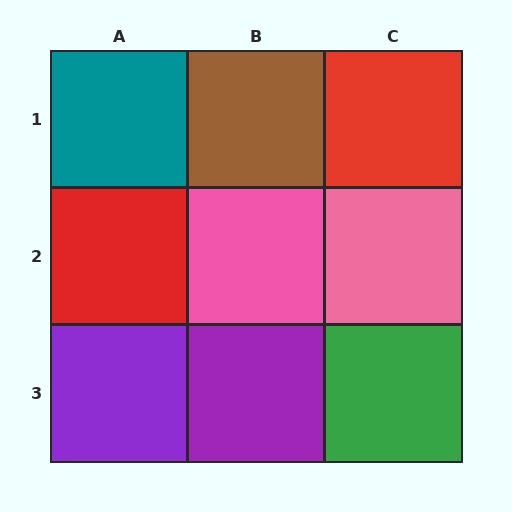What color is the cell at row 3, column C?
Green.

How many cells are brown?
1 cell is brown.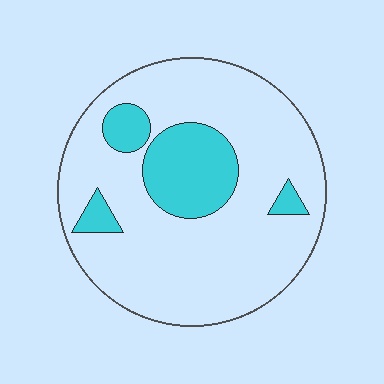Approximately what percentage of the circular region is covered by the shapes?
Approximately 20%.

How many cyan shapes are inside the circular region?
4.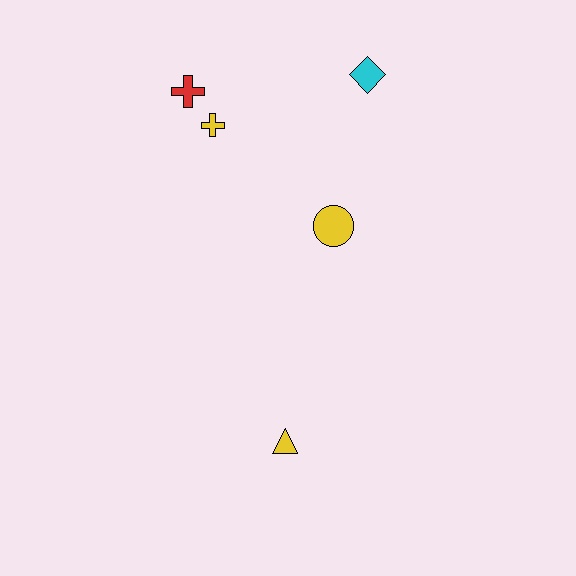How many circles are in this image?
There is 1 circle.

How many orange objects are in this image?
There are no orange objects.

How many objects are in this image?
There are 5 objects.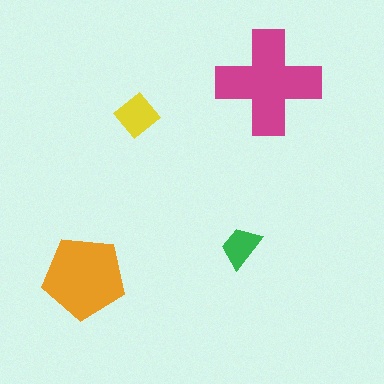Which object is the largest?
The magenta cross.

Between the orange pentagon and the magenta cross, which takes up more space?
The magenta cross.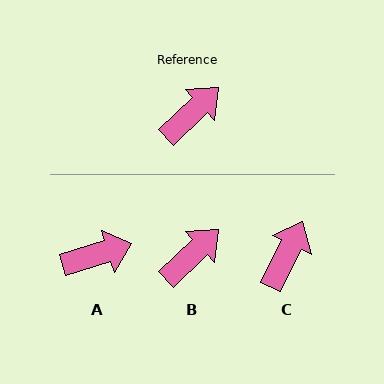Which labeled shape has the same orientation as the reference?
B.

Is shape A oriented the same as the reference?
No, it is off by about 26 degrees.